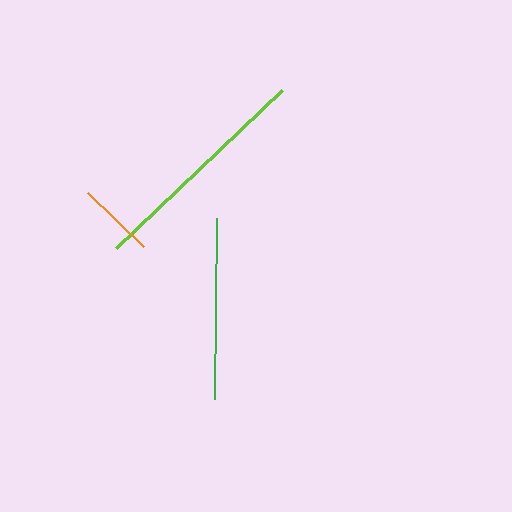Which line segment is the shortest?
The orange line is the shortest at approximately 78 pixels.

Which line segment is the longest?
The lime line is the longest at approximately 230 pixels.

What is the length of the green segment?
The green segment is approximately 181 pixels long.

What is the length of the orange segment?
The orange segment is approximately 78 pixels long.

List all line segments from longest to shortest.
From longest to shortest: lime, green, orange.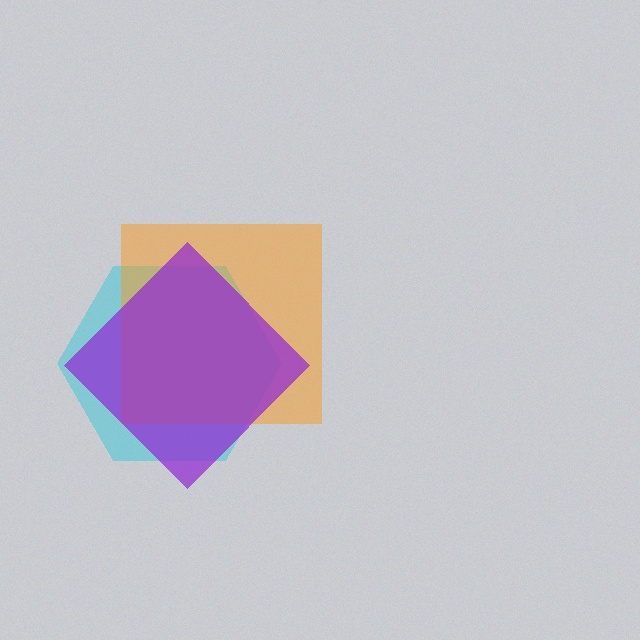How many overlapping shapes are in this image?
There are 3 overlapping shapes in the image.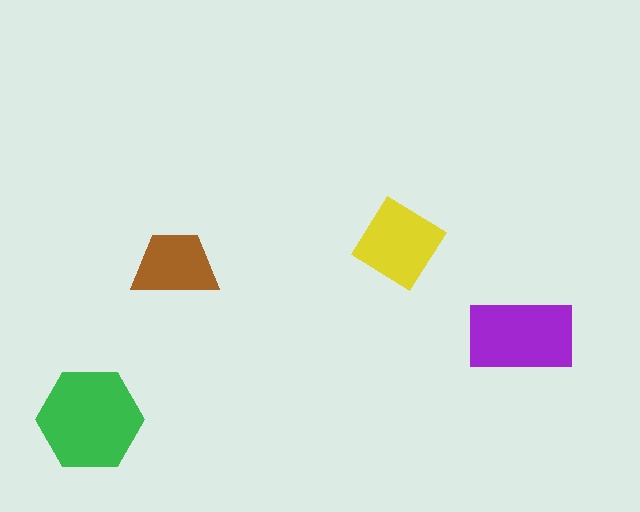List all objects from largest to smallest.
The green hexagon, the purple rectangle, the yellow diamond, the brown trapezoid.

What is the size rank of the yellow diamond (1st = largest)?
3rd.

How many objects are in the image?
There are 4 objects in the image.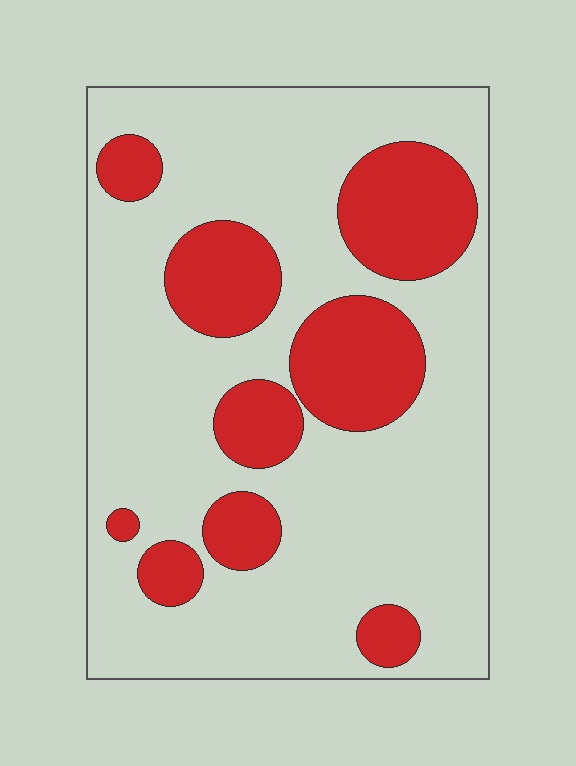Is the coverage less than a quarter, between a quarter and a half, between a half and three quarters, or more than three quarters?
Between a quarter and a half.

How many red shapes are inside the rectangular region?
9.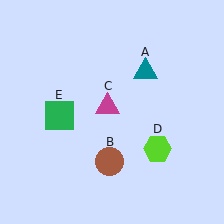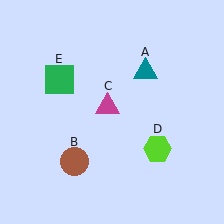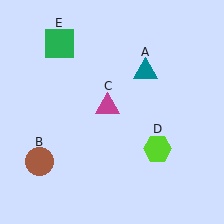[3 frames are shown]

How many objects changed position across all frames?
2 objects changed position: brown circle (object B), green square (object E).